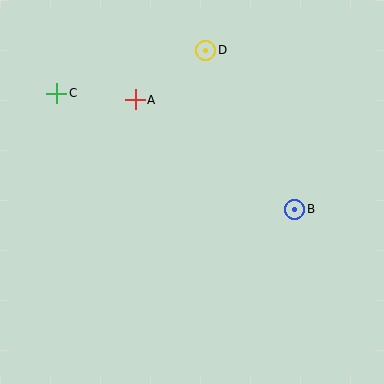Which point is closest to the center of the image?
Point B at (295, 209) is closest to the center.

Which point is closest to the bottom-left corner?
Point C is closest to the bottom-left corner.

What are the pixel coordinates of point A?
Point A is at (135, 100).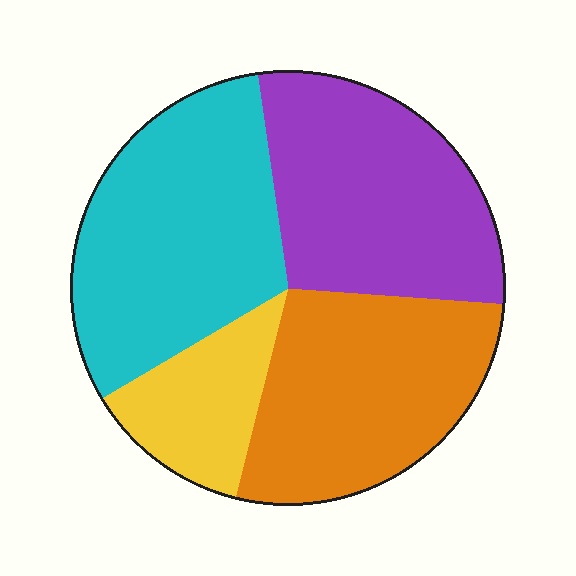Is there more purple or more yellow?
Purple.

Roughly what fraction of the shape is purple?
Purple takes up between a quarter and a half of the shape.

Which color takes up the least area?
Yellow, at roughly 15%.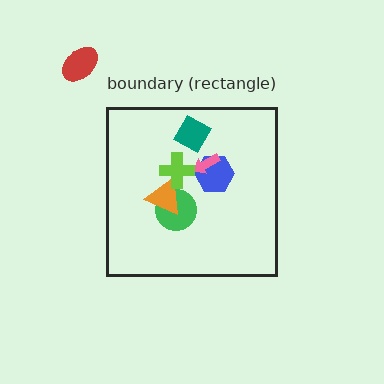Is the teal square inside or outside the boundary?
Inside.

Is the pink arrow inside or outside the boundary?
Inside.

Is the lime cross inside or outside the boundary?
Inside.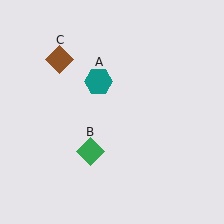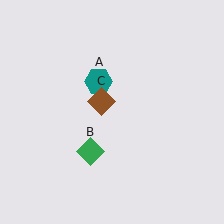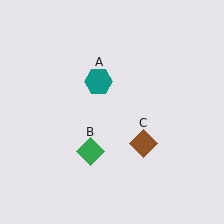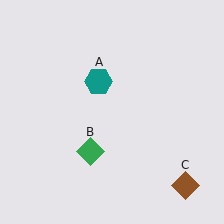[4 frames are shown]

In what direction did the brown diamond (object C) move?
The brown diamond (object C) moved down and to the right.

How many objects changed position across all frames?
1 object changed position: brown diamond (object C).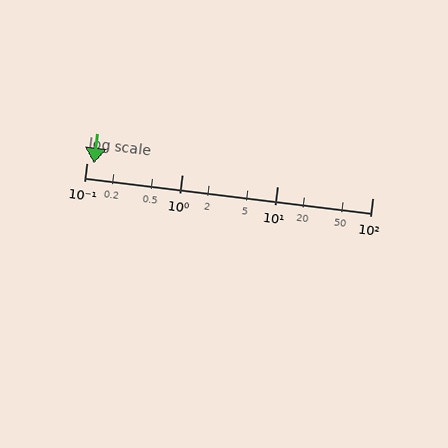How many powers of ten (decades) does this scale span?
The scale spans 3 decades, from 0.1 to 100.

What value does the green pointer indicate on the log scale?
The pointer indicates approximately 0.12.